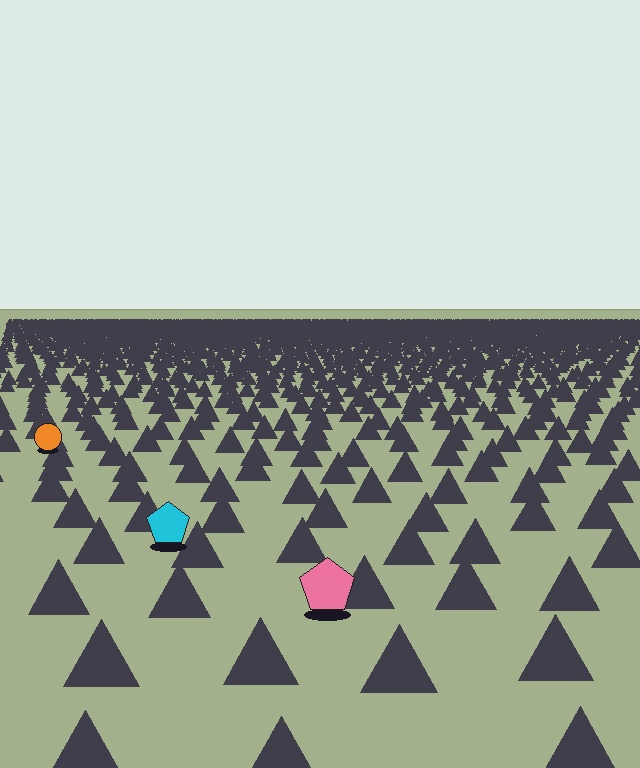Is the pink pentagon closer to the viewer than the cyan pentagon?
Yes. The pink pentagon is closer — you can tell from the texture gradient: the ground texture is coarser near it.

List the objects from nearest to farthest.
From nearest to farthest: the pink pentagon, the cyan pentagon, the orange circle.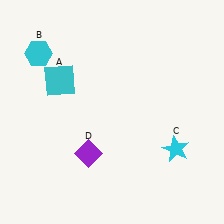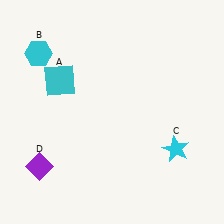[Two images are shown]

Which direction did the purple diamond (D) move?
The purple diamond (D) moved left.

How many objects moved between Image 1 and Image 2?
1 object moved between the two images.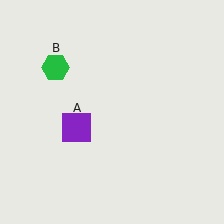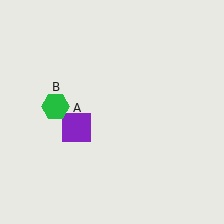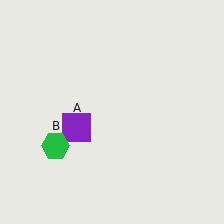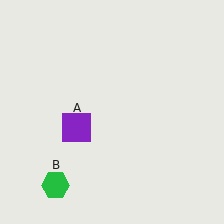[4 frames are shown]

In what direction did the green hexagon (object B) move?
The green hexagon (object B) moved down.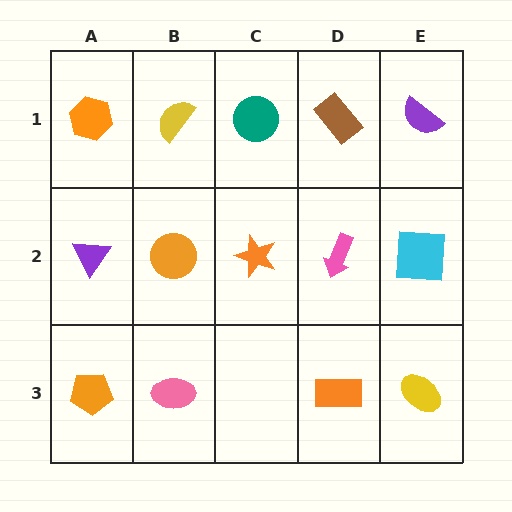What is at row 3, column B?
A pink ellipse.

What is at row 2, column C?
An orange star.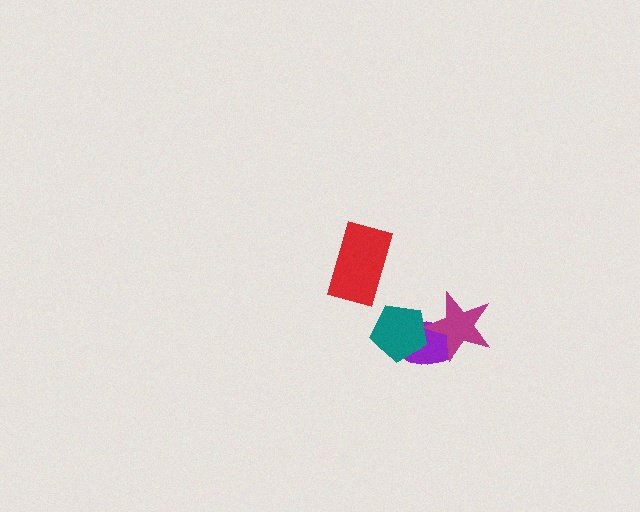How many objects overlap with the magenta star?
2 objects overlap with the magenta star.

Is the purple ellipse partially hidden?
Yes, it is partially covered by another shape.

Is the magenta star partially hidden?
No, no other shape covers it.